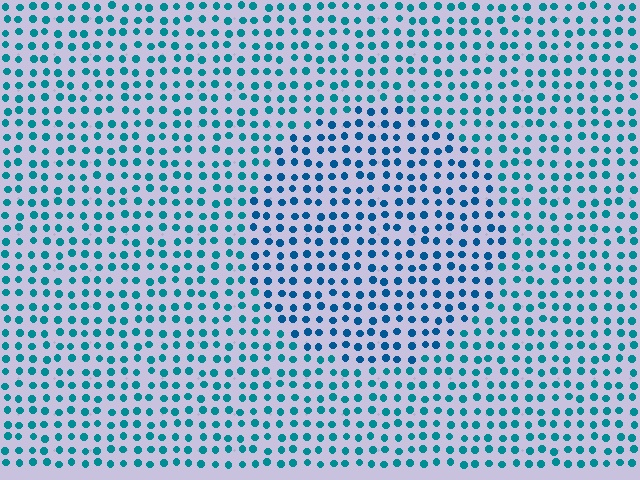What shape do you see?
I see a circle.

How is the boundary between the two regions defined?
The boundary is defined purely by a slight shift in hue (about 21 degrees). Spacing, size, and orientation are identical on both sides.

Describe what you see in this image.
The image is filled with small teal elements in a uniform arrangement. A circle-shaped region is visible where the elements are tinted to a slightly different hue, forming a subtle color boundary.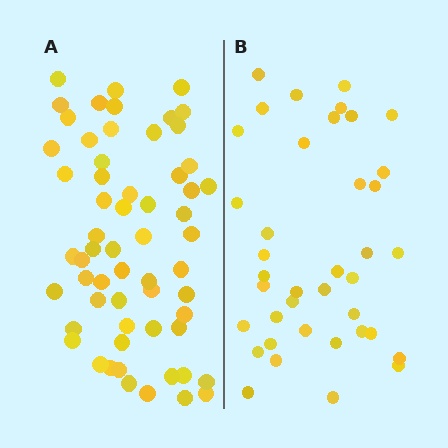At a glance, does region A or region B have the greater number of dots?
Region A (the left region) has more dots.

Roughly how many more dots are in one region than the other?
Region A has approximately 20 more dots than region B.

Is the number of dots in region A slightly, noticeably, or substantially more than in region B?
Region A has substantially more. The ratio is roughly 1.5 to 1.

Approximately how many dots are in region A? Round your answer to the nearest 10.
About 60 dots.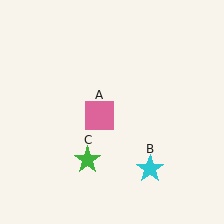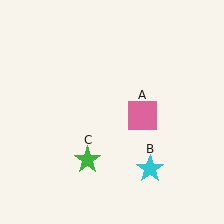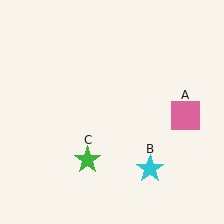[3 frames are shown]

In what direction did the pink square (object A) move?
The pink square (object A) moved right.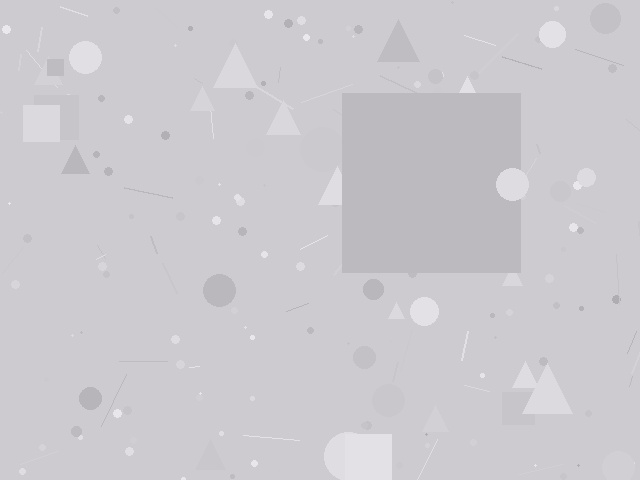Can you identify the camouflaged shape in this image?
The camouflaged shape is a square.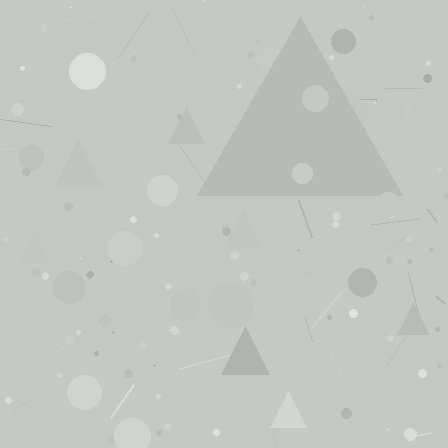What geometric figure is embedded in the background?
A triangle is embedded in the background.